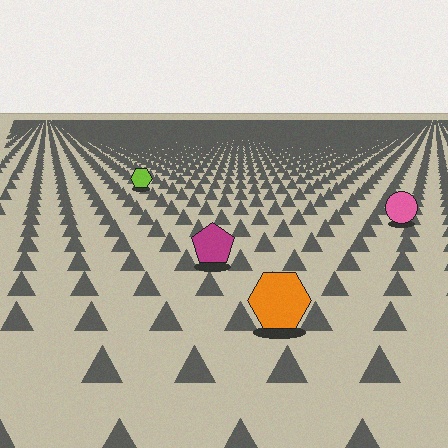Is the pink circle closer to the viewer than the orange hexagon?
No. The orange hexagon is closer — you can tell from the texture gradient: the ground texture is coarser near it.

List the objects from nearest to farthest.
From nearest to farthest: the orange hexagon, the magenta pentagon, the pink circle, the lime hexagon.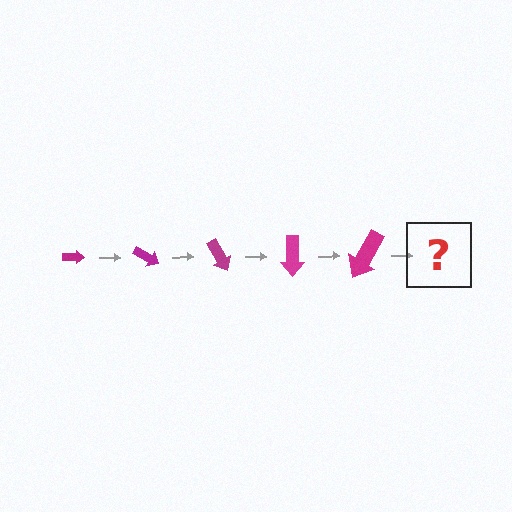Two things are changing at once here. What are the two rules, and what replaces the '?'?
The two rules are that the arrow grows larger each step and it rotates 30 degrees each step. The '?' should be an arrow, larger than the previous one and rotated 150 degrees from the start.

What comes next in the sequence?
The next element should be an arrow, larger than the previous one and rotated 150 degrees from the start.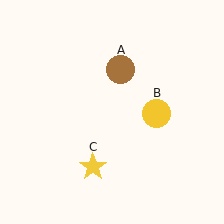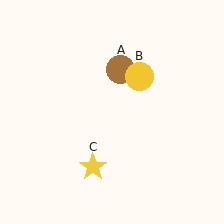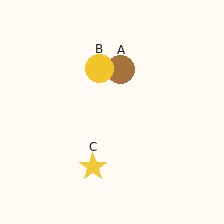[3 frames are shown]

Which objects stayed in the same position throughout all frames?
Brown circle (object A) and yellow star (object C) remained stationary.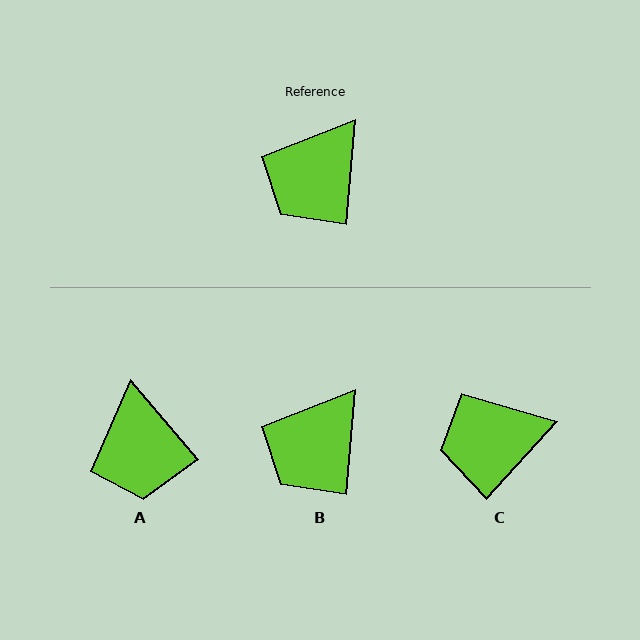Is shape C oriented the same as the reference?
No, it is off by about 38 degrees.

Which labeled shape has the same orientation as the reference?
B.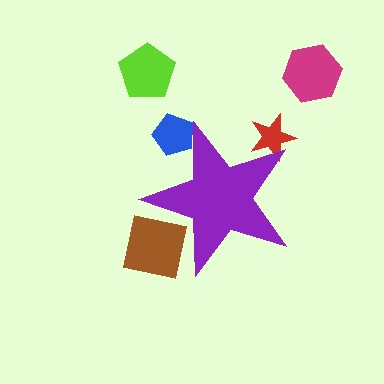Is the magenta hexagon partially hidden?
No, the magenta hexagon is fully visible.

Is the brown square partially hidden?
Yes, the brown square is partially hidden behind the purple star.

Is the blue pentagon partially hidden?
Yes, the blue pentagon is partially hidden behind the purple star.